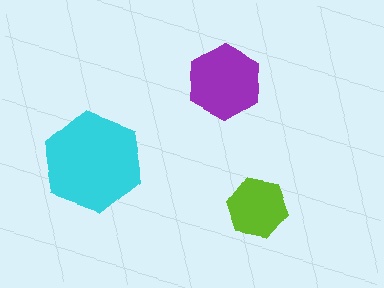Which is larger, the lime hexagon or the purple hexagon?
The purple one.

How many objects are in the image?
There are 3 objects in the image.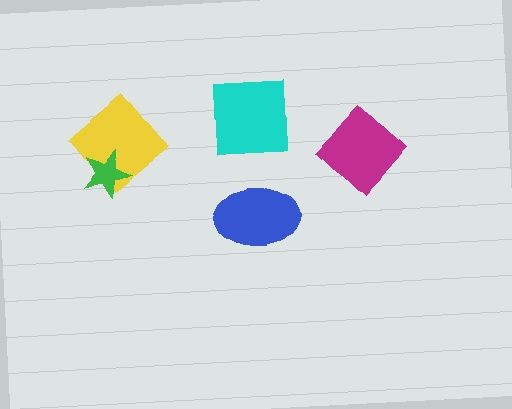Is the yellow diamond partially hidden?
Yes, it is partially covered by another shape.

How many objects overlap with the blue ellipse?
0 objects overlap with the blue ellipse.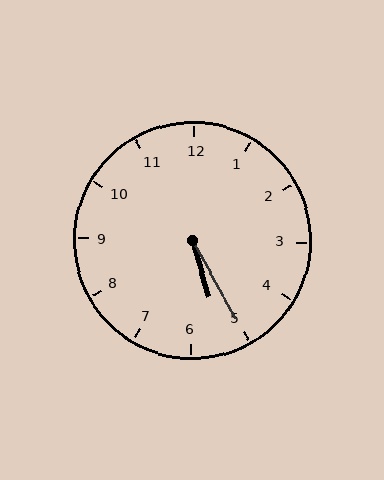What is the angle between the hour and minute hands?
Approximately 12 degrees.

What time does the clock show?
5:25.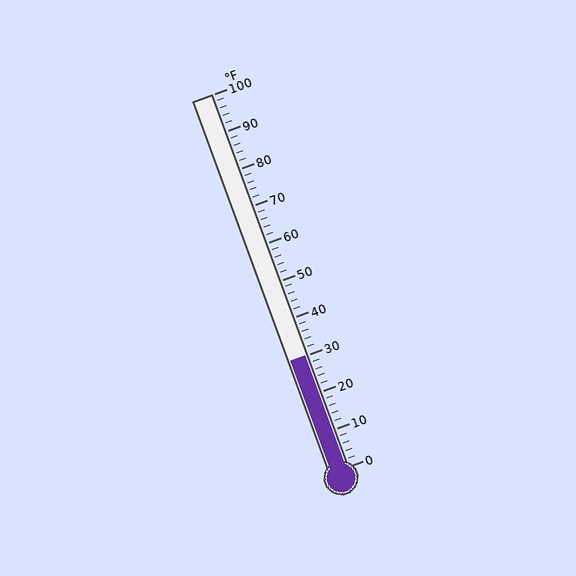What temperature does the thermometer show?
The thermometer shows approximately 30°F.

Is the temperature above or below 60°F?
The temperature is below 60°F.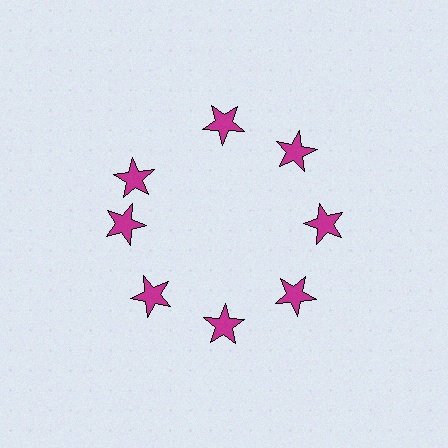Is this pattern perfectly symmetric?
No. The 8 magenta stars are arranged in a ring, but one element near the 10 o'clock position is rotated out of alignment along the ring, breaking the 8-fold rotational symmetry.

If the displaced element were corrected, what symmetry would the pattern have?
It would have 8-fold rotational symmetry — the pattern would map onto itself every 45 degrees.